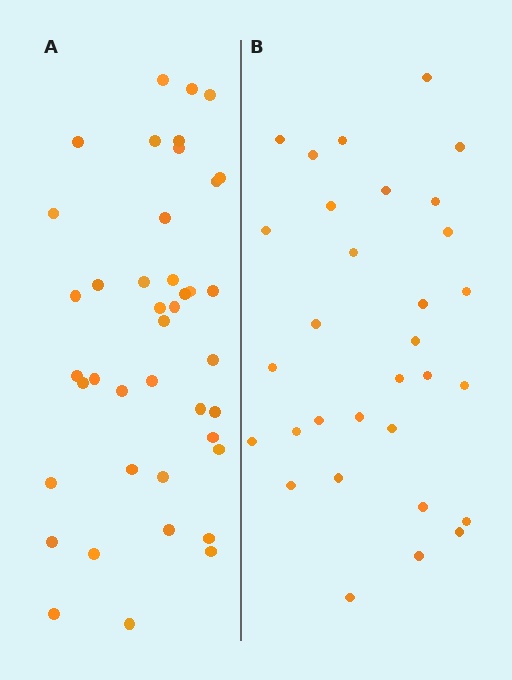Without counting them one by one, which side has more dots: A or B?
Region A (the left region) has more dots.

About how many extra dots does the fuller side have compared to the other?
Region A has roughly 10 or so more dots than region B.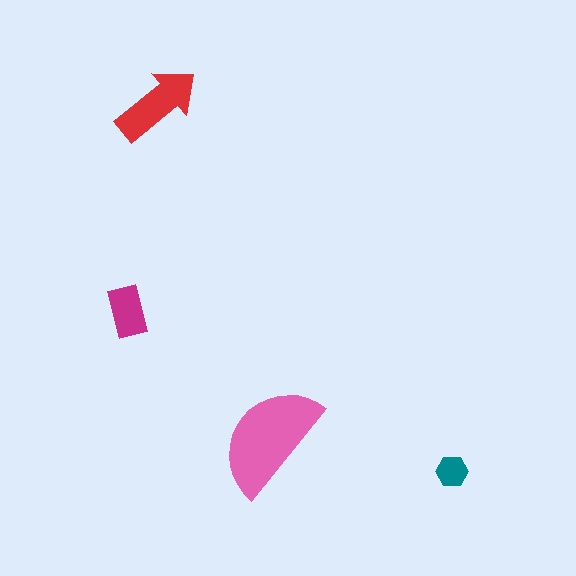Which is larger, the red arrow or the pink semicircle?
The pink semicircle.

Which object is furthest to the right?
The teal hexagon is rightmost.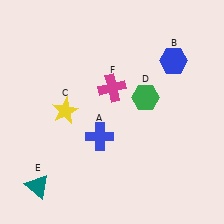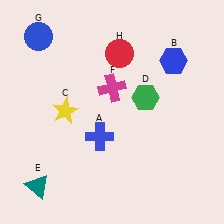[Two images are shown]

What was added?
A blue circle (G), a red circle (H) were added in Image 2.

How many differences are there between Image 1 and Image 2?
There are 2 differences between the two images.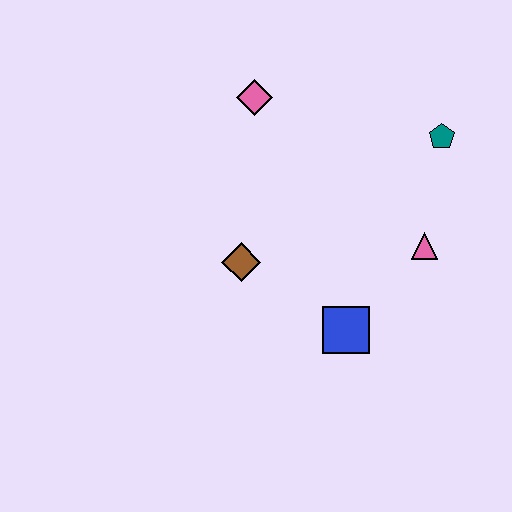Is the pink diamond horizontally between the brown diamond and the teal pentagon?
Yes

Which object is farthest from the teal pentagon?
The brown diamond is farthest from the teal pentagon.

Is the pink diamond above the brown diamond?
Yes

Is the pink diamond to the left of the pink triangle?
Yes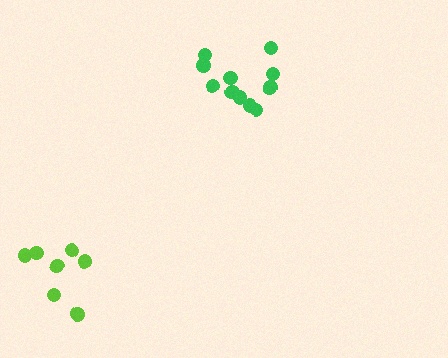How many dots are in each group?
Group 1: 7 dots, Group 2: 11 dots (18 total).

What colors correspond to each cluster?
The clusters are colored: lime, green.